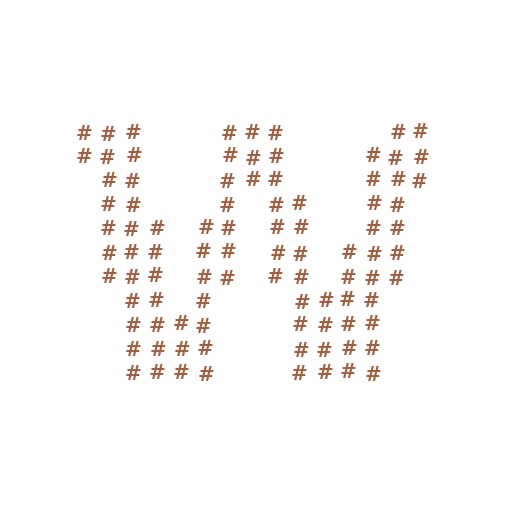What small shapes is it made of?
It is made of small hash symbols.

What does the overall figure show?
The overall figure shows the letter W.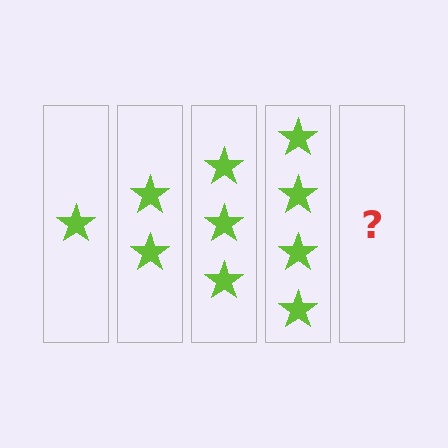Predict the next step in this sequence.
The next step is 5 stars.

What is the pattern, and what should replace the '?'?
The pattern is that each step adds one more star. The '?' should be 5 stars.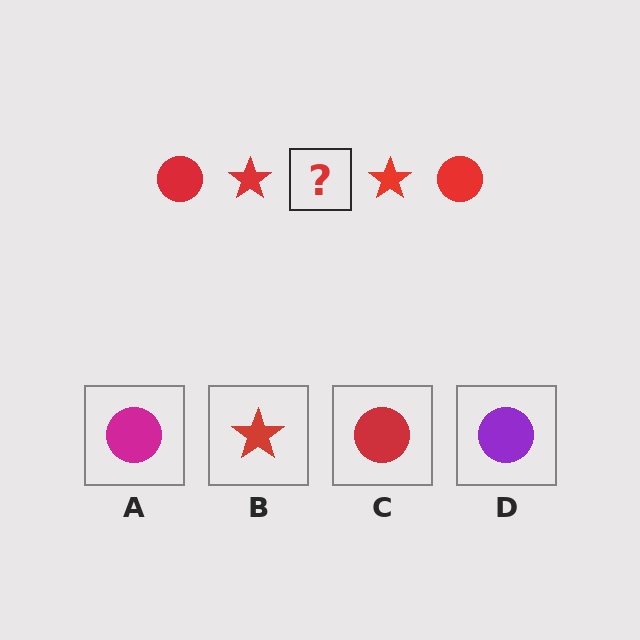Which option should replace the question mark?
Option C.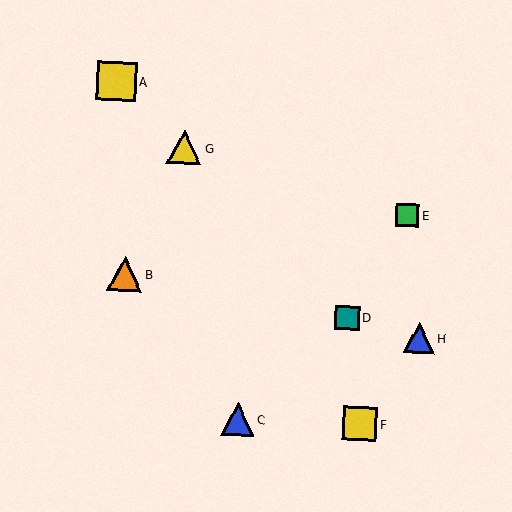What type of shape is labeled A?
Shape A is a yellow square.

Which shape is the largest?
The yellow square (labeled A) is the largest.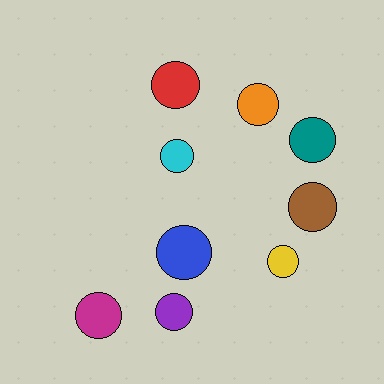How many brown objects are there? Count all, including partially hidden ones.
There is 1 brown object.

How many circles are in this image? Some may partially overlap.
There are 9 circles.